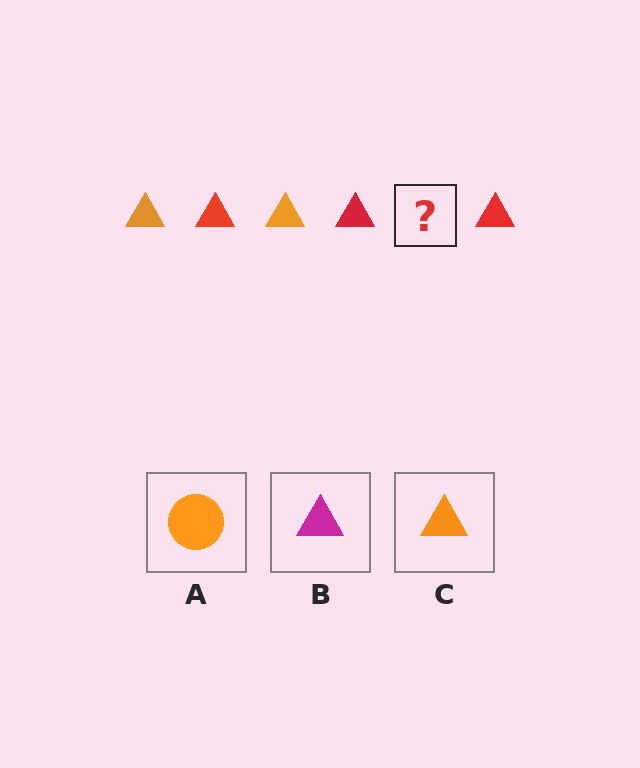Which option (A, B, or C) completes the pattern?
C.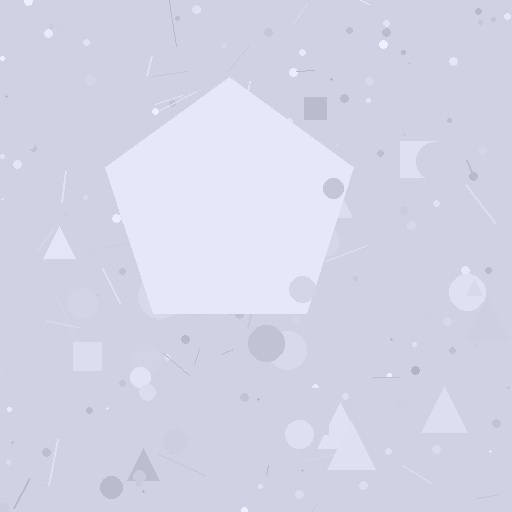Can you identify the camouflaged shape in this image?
The camouflaged shape is a pentagon.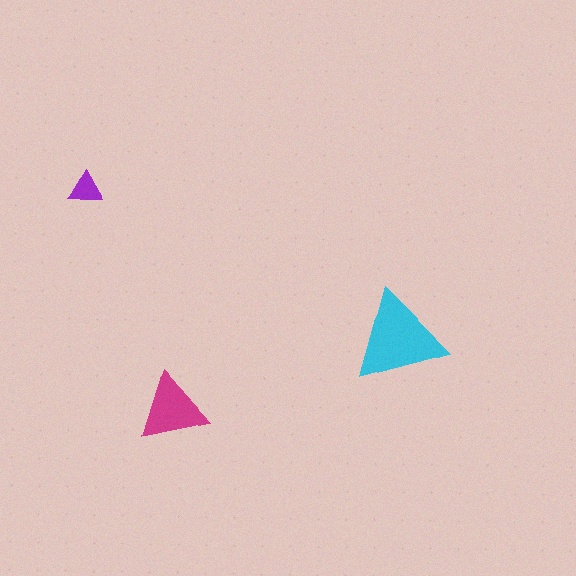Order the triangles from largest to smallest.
the cyan one, the magenta one, the purple one.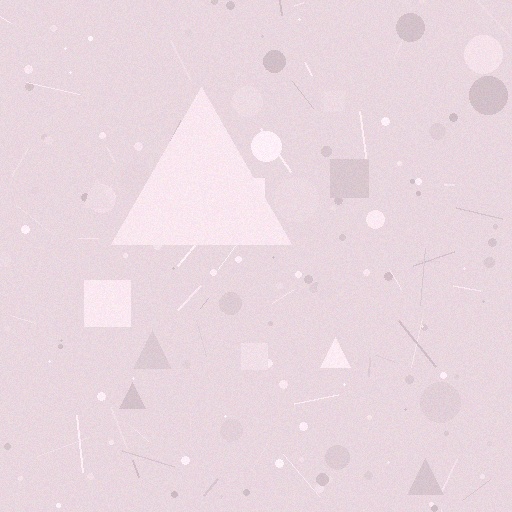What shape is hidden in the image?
A triangle is hidden in the image.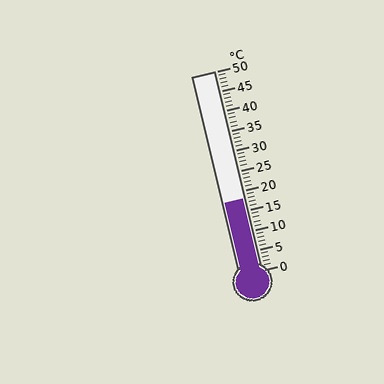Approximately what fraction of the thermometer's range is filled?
The thermometer is filled to approximately 35% of its range.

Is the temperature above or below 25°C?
The temperature is below 25°C.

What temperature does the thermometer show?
The thermometer shows approximately 18°C.